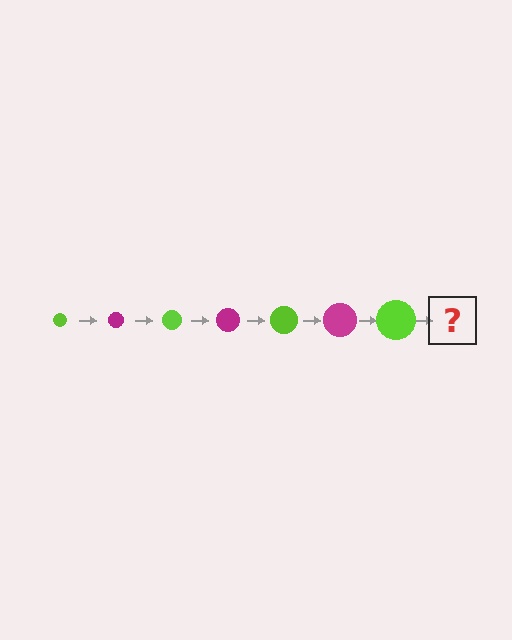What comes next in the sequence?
The next element should be a magenta circle, larger than the previous one.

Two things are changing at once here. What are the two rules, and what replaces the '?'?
The two rules are that the circle grows larger each step and the color cycles through lime and magenta. The '?' should be a magenta circle, larger than the previous one.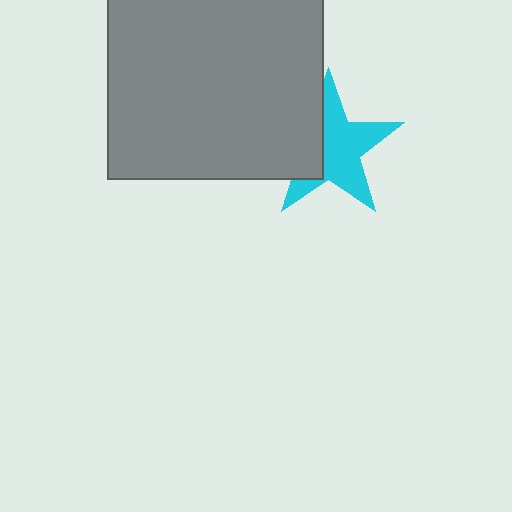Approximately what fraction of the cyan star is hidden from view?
Roughly 35% of the cyan star is hidden behind the gray rectangle.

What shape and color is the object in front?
The object in front is a gray rectangle.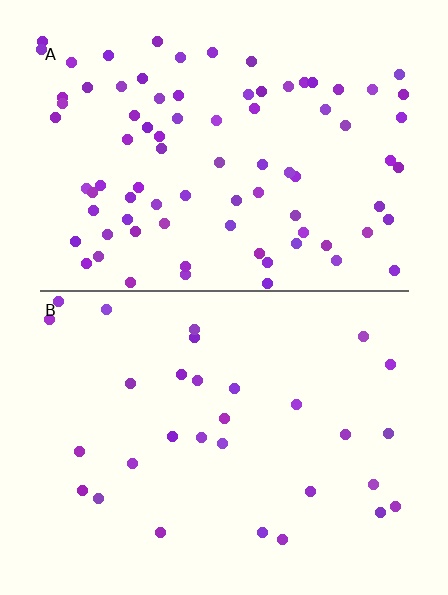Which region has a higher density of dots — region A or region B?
A (the top).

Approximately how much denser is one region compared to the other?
Approximately 2.7× — region A over region B.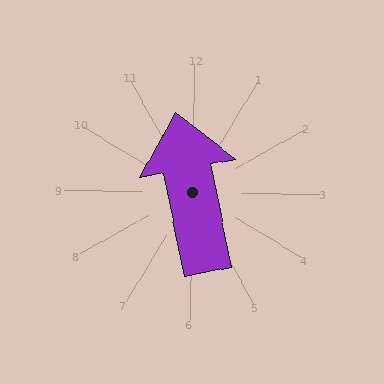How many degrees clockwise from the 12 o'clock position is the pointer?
Approximately 348 degrees.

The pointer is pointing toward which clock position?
Roughly 12 o'clock.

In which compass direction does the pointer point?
North.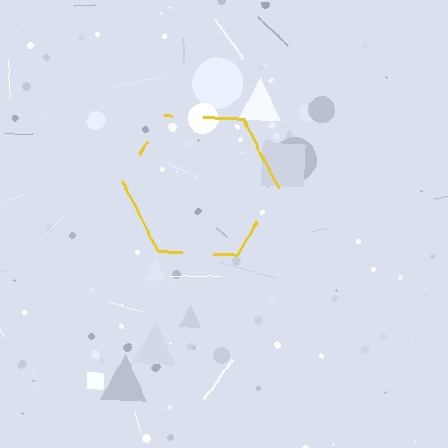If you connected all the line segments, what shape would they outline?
They would outline a hexagon.